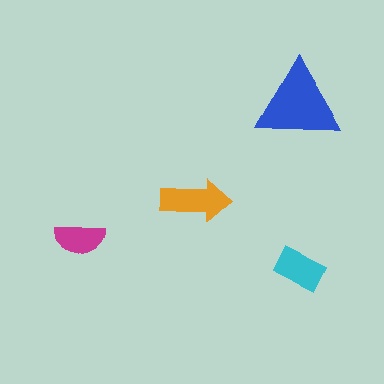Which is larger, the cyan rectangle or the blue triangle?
The blue triangle.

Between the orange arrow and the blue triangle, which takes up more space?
The blue triangle.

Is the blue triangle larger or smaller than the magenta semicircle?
Larger.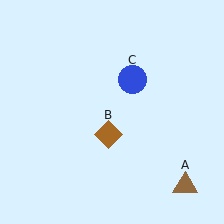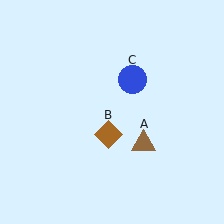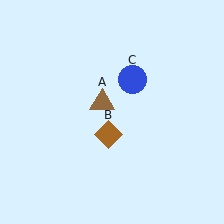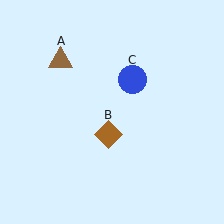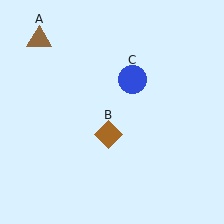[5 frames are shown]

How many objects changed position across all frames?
1 object changed position: brown triangle (object A).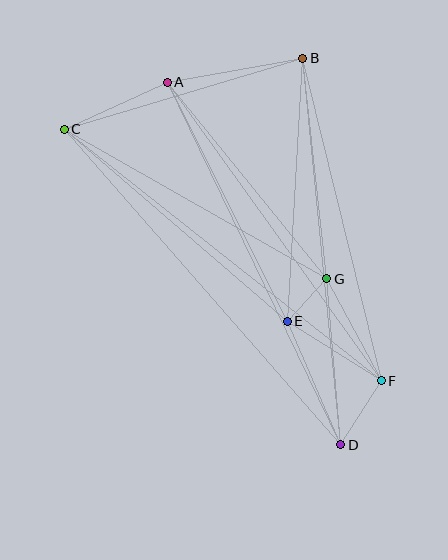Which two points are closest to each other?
Points E and G are closest to each other.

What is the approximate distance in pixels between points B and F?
The distance between B and F is approximately 332 pixels.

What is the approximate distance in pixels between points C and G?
The distance between C and G is approximately 302 pixels.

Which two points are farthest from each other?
Points C and D are farthest from each other.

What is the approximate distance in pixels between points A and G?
The distance between A and G is approximately 253 pixels.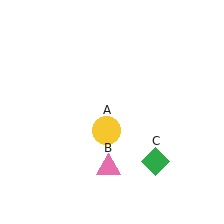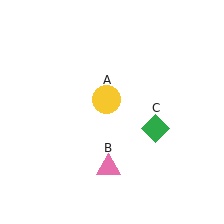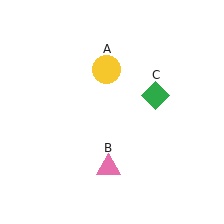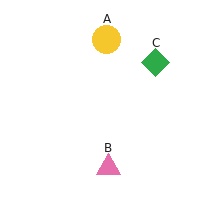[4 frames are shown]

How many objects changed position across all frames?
2 objects changed position: yellow circle (object A), green diamond (object C).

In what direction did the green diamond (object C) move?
The green diamond (object C) moved up.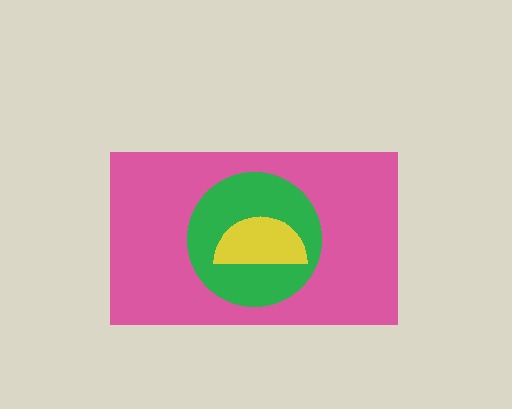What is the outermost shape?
The pink rectangle.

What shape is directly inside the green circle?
The yellow semicircle.